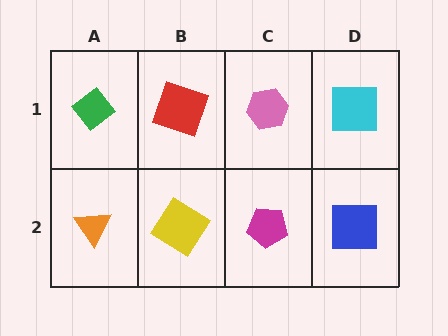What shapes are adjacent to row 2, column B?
A red square (row 1, column B), an orange triangle (row 2, column A), a magenta pentagon (row 2, column C).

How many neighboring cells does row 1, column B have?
3.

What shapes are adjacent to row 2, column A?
A green diamond (row 1, column A), a yellow diamond (row 2, column B).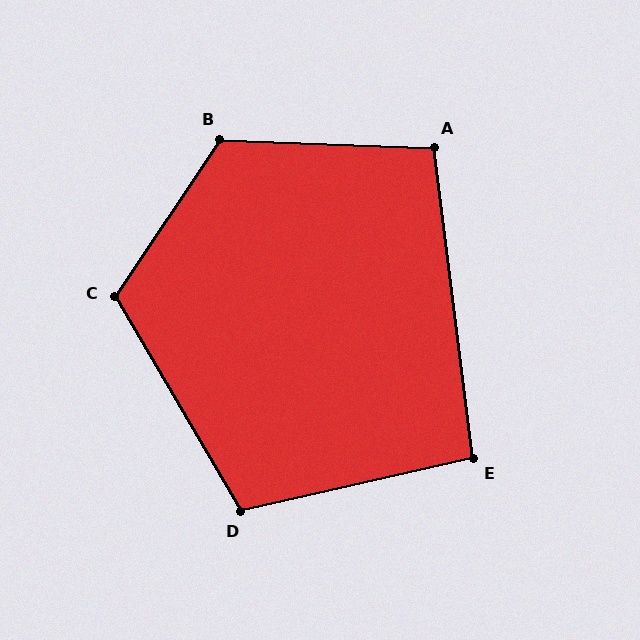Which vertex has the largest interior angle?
B, at approximately 121 degrees.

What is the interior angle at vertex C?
Approximately 116 degrees (obtuse).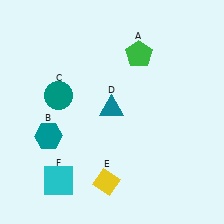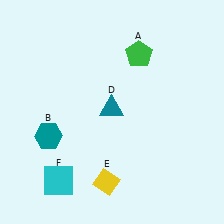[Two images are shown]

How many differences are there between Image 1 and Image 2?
There is 1 difference between the two images.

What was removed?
The teal circle (C) was removed in Image 2.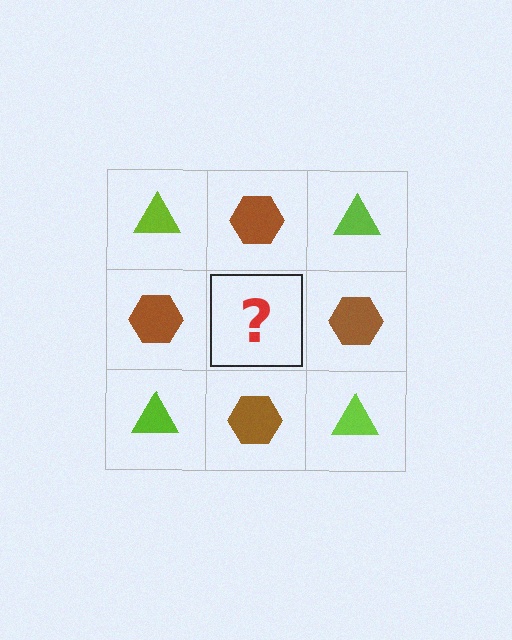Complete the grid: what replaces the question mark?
The question mark should be replaced with a lime triangle.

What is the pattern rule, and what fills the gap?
The rule is that it alternates lime triangle and brown hexagon in a checkerboard pattern. The gap should be filled with a lime triangle.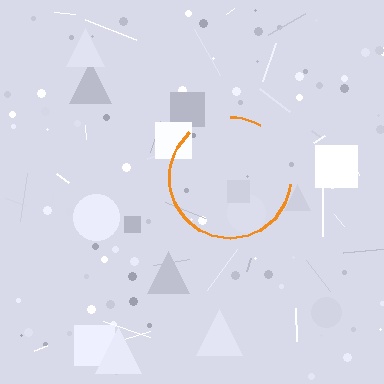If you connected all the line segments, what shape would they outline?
They would outline a circle.